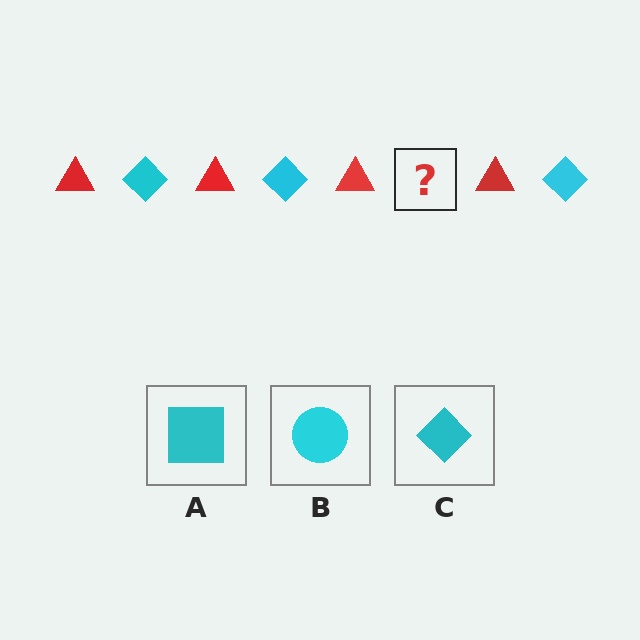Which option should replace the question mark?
Option C.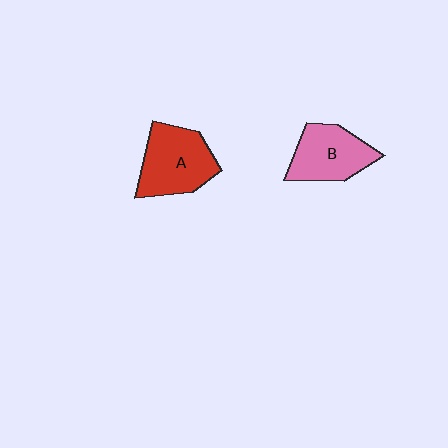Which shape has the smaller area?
Shape B (pink).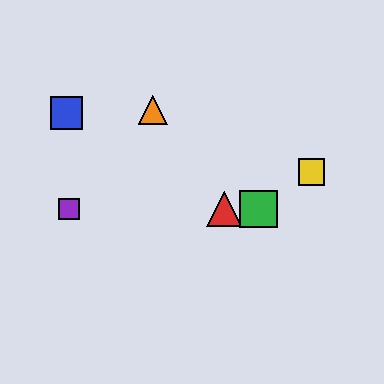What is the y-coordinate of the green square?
The green square is at y≈209.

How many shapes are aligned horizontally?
3 shapes (the red triangle, the green square, the purple square) are aligned horizontally.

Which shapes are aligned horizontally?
The red triangle, the green square, the purple square are aligned horizontally.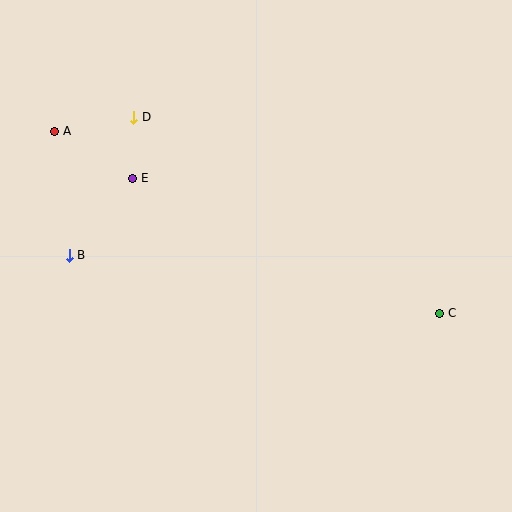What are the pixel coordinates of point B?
Point B is at (69, 255).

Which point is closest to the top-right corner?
Point C is closest to the top-right corner.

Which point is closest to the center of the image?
Point E at (133, 178) is closest to the center.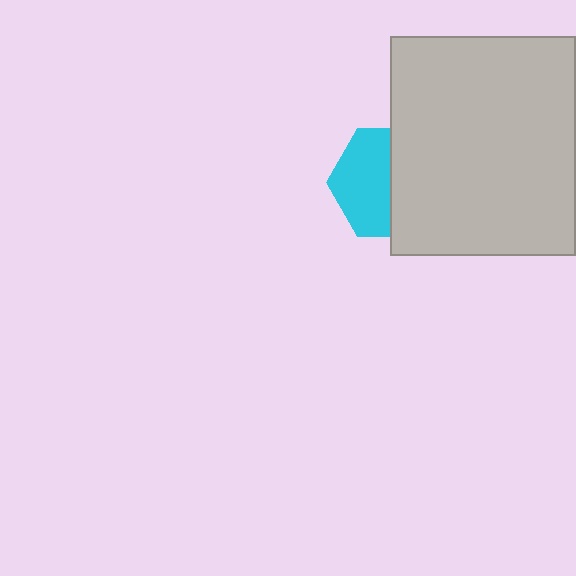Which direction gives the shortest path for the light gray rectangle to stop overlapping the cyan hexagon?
Moving right gives the shortest separation.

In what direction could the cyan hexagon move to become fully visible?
The cyan hexagon could move left. That would shift it out from behind the light gray rectangle entirely.